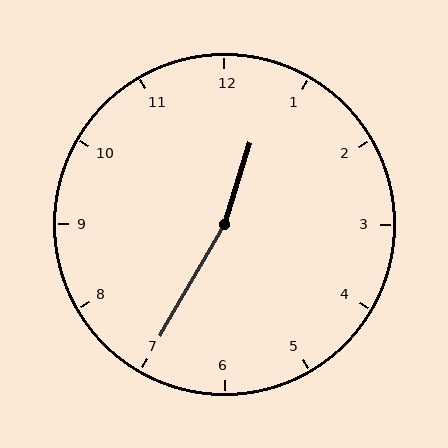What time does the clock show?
12:35.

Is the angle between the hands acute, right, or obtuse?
It is obtuse.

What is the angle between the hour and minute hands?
Approximately 168 degrees.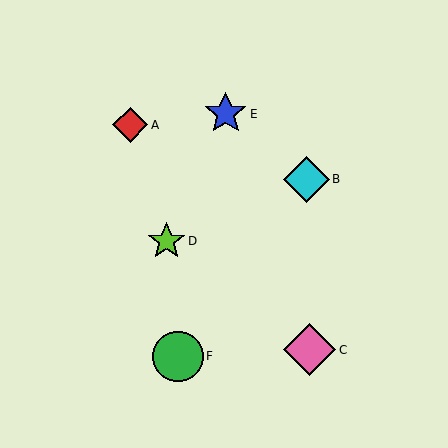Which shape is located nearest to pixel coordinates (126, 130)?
The red diamond (labeled A) at (130, 125) is nearest to that location.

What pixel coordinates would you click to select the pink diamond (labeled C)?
Click at (310, 350) to select the pink diamond C.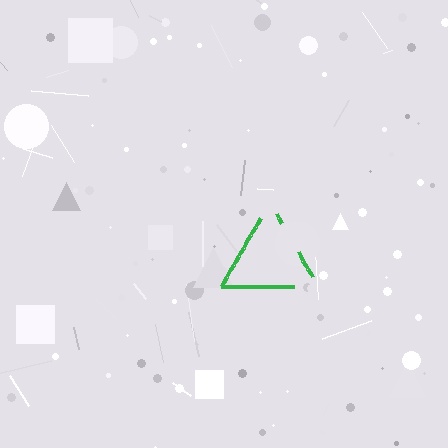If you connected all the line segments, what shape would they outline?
They would outline a triangle.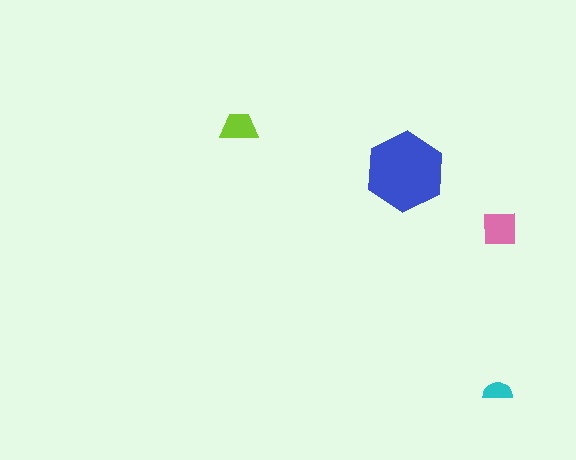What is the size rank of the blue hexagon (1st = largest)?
1st.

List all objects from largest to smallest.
The blue hexagon, the pink square, the lime trapezoid, the cyan semicircle.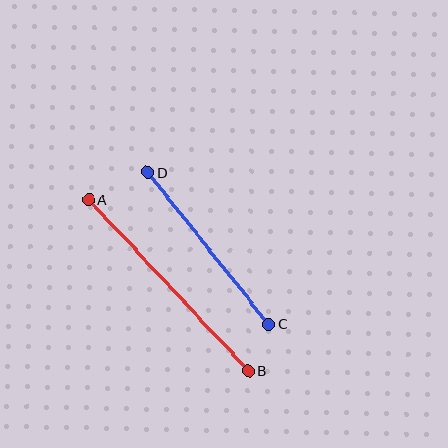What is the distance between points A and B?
The distance is approximately 234 pixels.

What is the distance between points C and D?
The distance is approximately 194 pixels.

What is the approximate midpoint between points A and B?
The midpoint is at approximately (169, 285) pixels.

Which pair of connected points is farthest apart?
Points A and B are farthest apart.